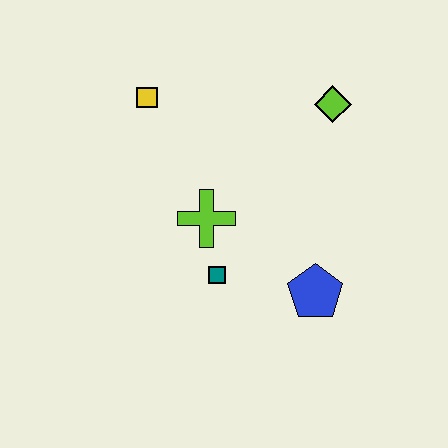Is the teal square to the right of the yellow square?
Yes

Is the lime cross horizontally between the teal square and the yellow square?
Yes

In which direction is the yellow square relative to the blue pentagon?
The yellow square is above the blue pentagon.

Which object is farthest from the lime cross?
The lime diamond is farthest from the lime cross.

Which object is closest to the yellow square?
The lime cross is closest to the yellow square.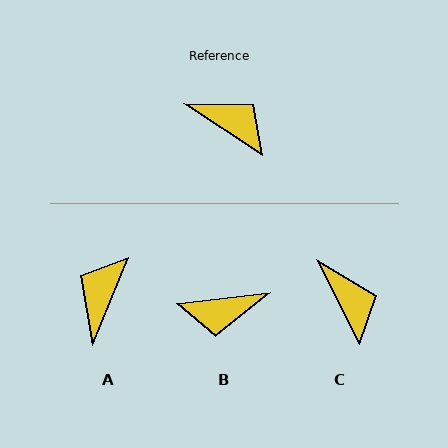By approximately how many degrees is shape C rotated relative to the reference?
Approximately 30 degrees clockwise.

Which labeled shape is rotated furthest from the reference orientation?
B, about 140 degrees away.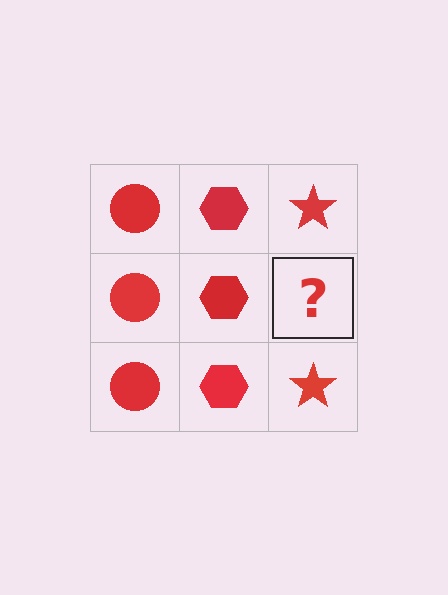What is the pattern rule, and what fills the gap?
The rule is that each column has a consistent shape. The gap should be filled with a red star.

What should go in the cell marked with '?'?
The missing cell should contain a red star.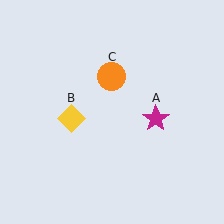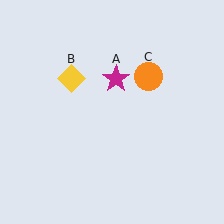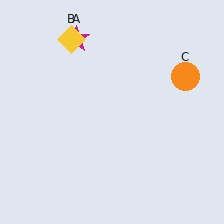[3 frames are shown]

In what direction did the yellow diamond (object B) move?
The yellow diamond (object B) moved up.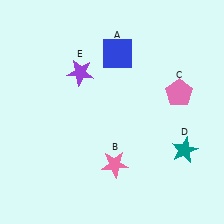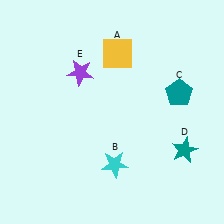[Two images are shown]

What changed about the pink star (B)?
In Image 1, B is pink. In Image 2, it changed to cyan.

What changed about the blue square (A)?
In Image 1, A is blue. In Image 2, it changed to yellow.